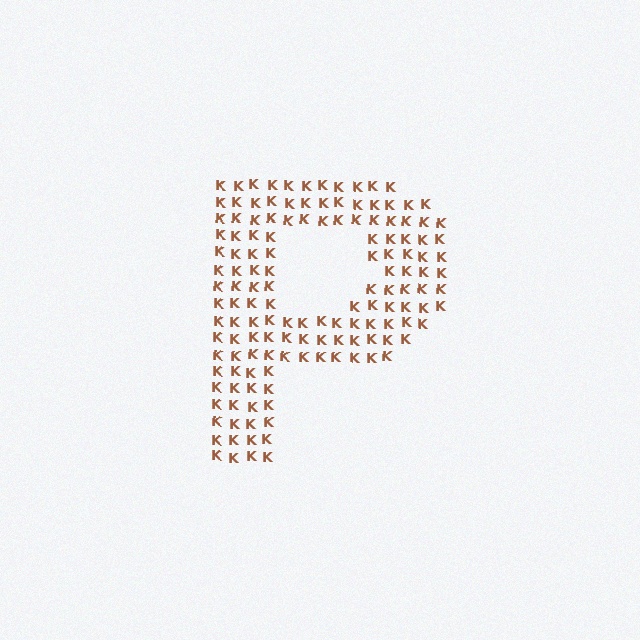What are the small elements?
The small elements are letter K's.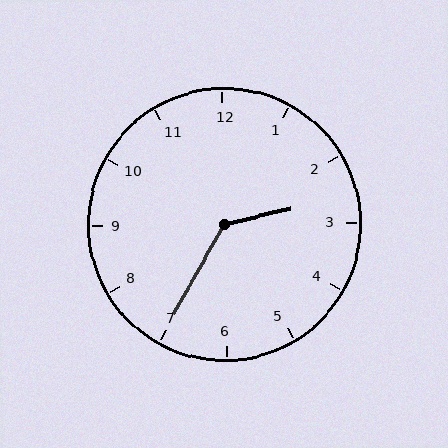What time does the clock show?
2:35.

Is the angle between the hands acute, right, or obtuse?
It is obtuse.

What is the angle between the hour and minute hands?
Approximately 132 degrees.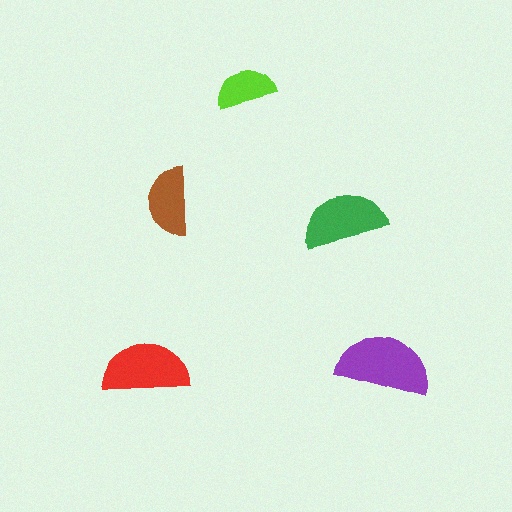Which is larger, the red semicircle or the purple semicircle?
The purple one.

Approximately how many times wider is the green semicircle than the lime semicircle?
About 1.5 times wider.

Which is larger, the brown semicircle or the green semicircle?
The green one.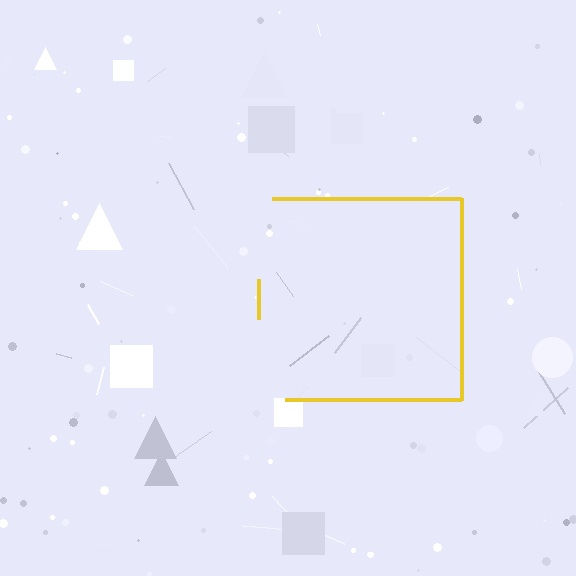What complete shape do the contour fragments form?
The contour fragments form a square.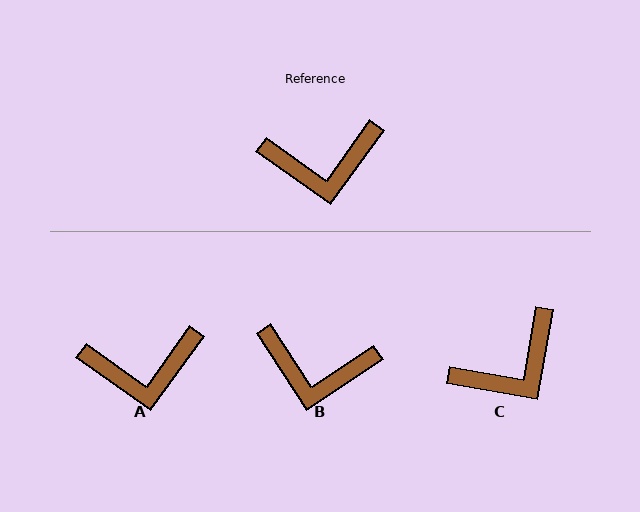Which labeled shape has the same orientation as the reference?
A.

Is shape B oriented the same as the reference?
No, it is off by about 21 degrees.